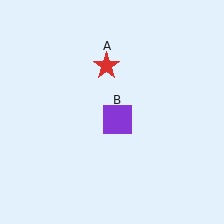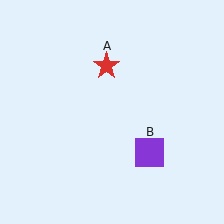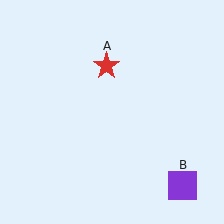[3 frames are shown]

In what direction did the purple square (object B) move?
The purple square (object B) moved down and to the right.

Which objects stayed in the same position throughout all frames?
Red star (object A) remained stationary.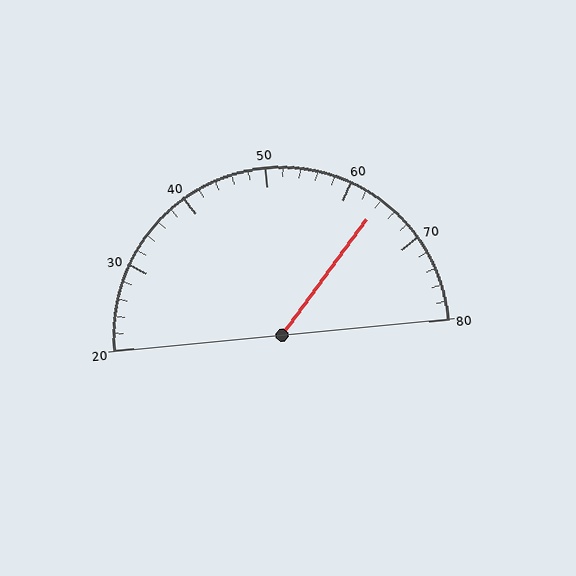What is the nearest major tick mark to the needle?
The nearest major tick mark is 60.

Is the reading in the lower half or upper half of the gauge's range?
The reading is in the upper half of the range (20 to 80).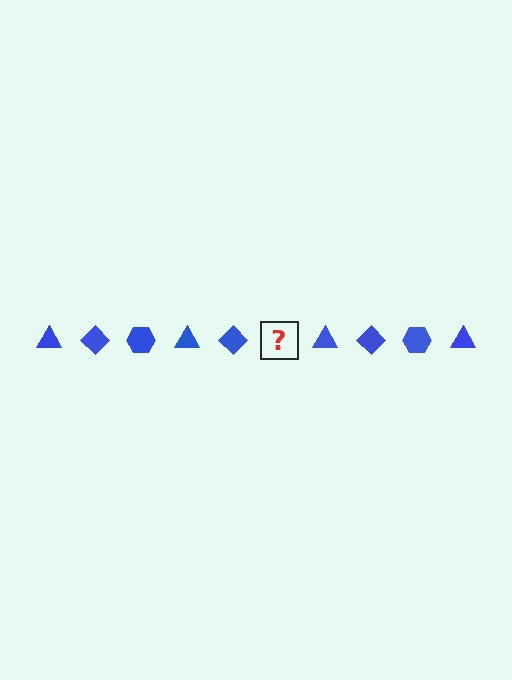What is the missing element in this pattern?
The missing element is a blue hexagon.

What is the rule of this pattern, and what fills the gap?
The rule is that the pattern cycles through triangle, diamond, hexagon shapes in blue. The gap should be filled with a blue hexagon.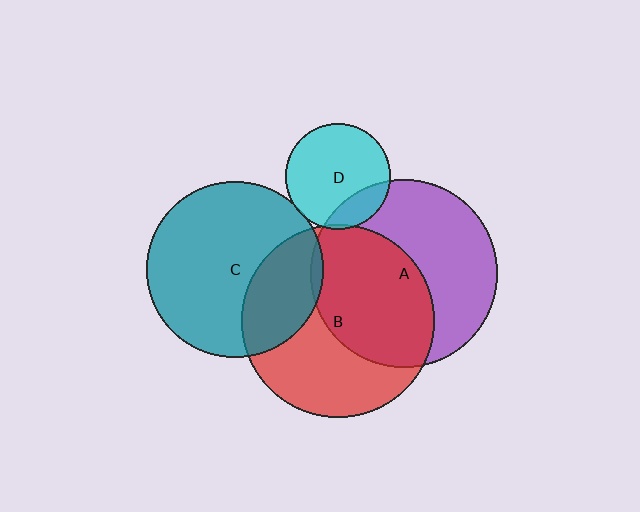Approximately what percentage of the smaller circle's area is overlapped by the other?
Approximately 50%.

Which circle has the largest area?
Circle B (red).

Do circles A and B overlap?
Yes.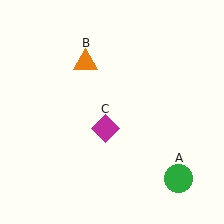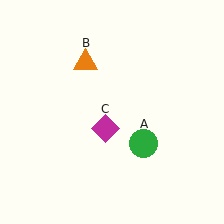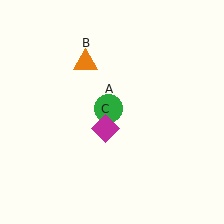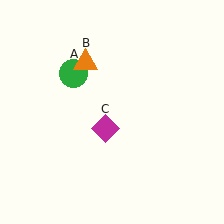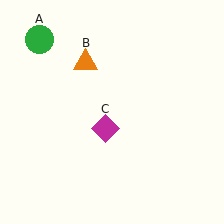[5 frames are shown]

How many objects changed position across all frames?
1 object changed position: green circle (object A).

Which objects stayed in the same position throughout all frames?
Orange triangle (object B) and magenta diamond (object C) remained stationary.